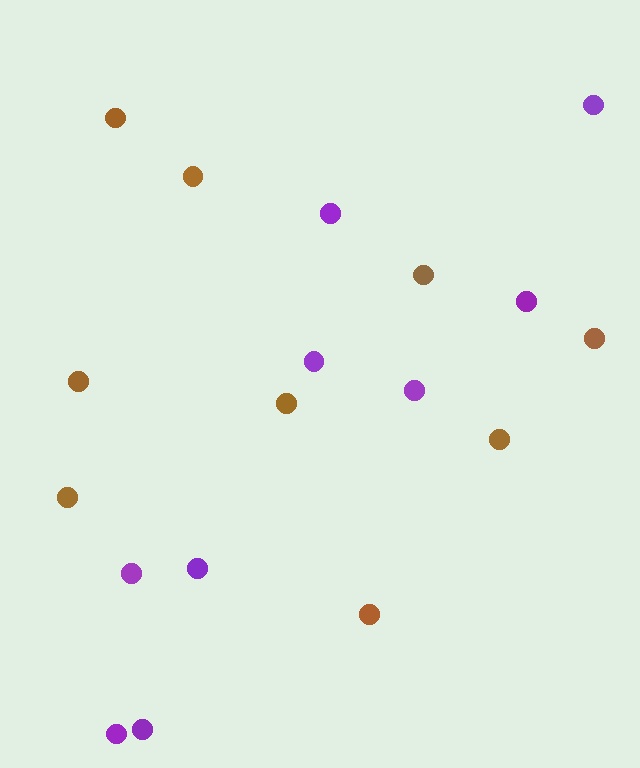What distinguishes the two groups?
There are 2 groups: one group of purple circles (9) and one group of brown circles (9).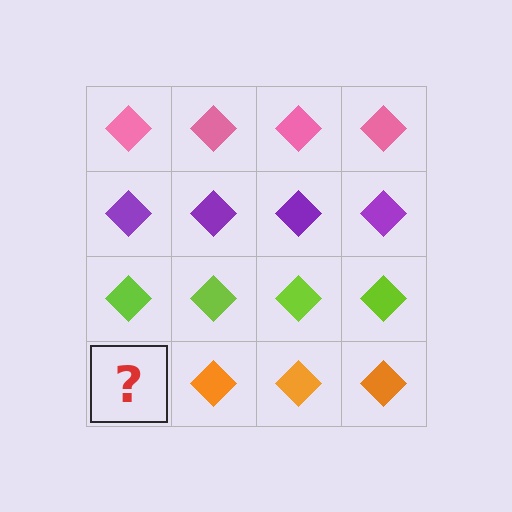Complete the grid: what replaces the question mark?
The question mark should be replaced with an orange diamond.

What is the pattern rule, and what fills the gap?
The rule is that each row has a consistent color. The gap should be filled with an orange diamond.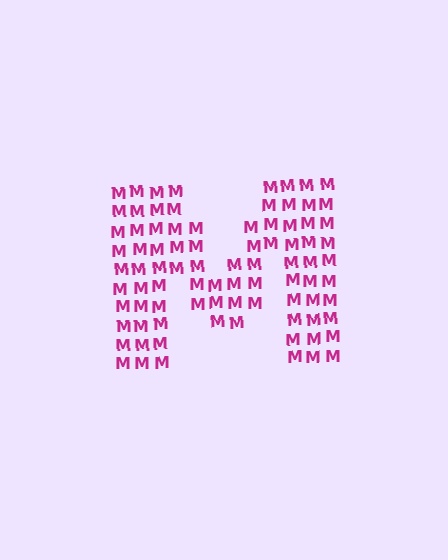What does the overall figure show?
The overall figure shows the letter M.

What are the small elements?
The small elements are letter M's.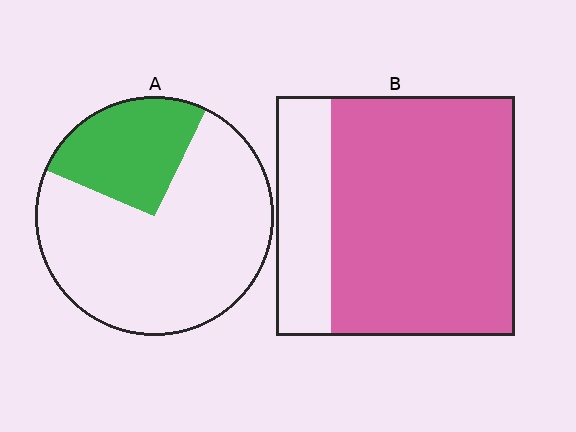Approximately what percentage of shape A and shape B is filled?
A is approximately 25% and B is approximately 75%.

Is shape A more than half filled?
No.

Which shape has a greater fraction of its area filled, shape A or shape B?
Shape B.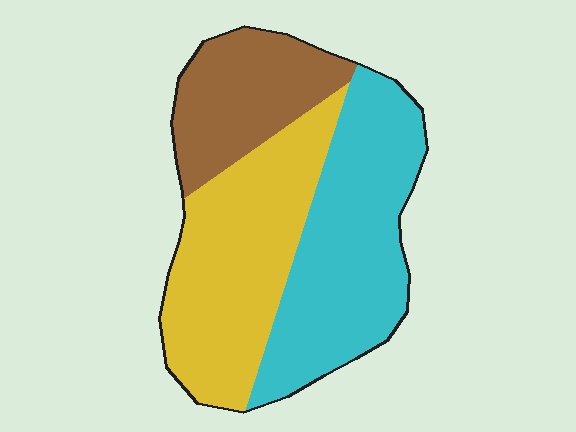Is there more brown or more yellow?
Yellow.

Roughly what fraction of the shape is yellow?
Yellow covers roughly 40% of the shape.